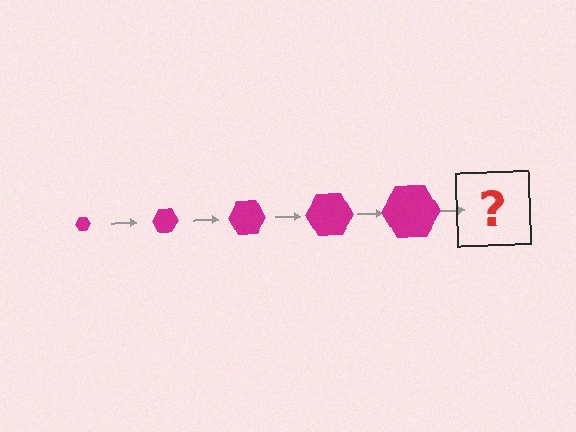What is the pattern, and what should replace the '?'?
The pattern is that the hexagon gets progressively larger each step. The '?' should be a magenta hexagon, larger than the previous one.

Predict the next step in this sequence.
The next step is a magenta hexagon, larger than the previous one.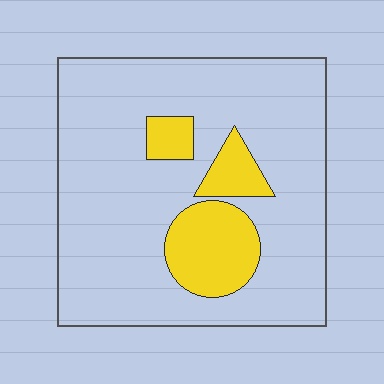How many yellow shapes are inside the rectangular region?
3.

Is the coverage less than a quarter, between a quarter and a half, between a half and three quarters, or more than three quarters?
Less than a quarter.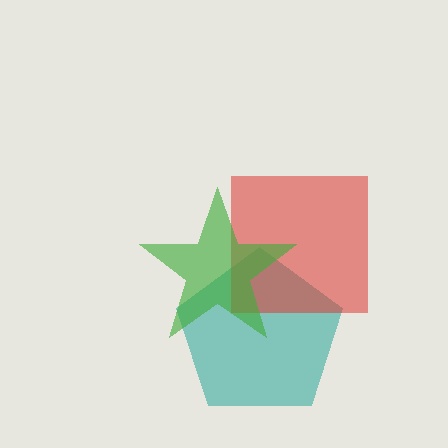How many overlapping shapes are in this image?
There are 3 overlapping shapes in the image.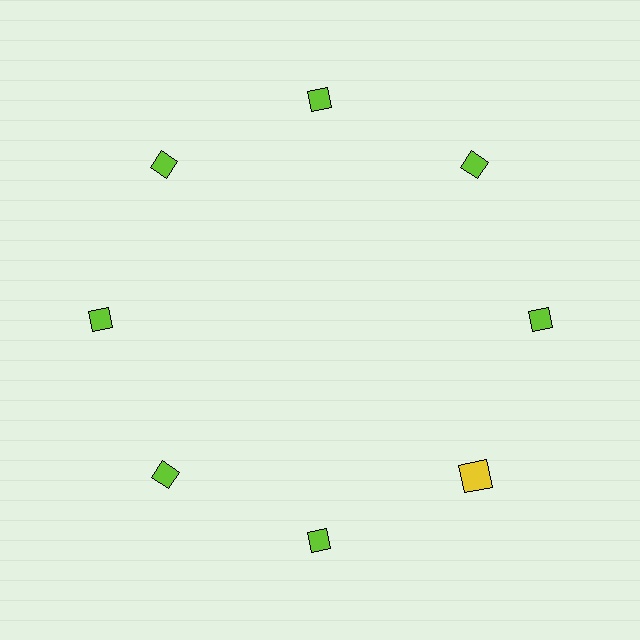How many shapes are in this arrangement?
There are 8 shapes arranged in a ring pattern.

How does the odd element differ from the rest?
It differs in both color (yellow instead of lime) and shape (square instead of diamond).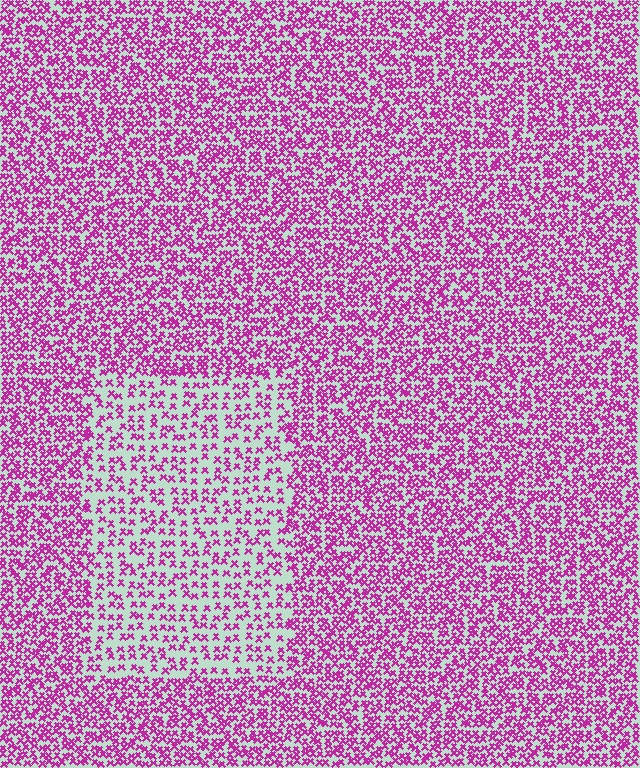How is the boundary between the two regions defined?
The boundary is defined by a change in element density (approximately 2.0x ratio). All elements are the same color, size, and shape.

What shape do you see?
I see a rectangle.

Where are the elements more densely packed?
The elements are more densely packed outside the rectangle boundary.